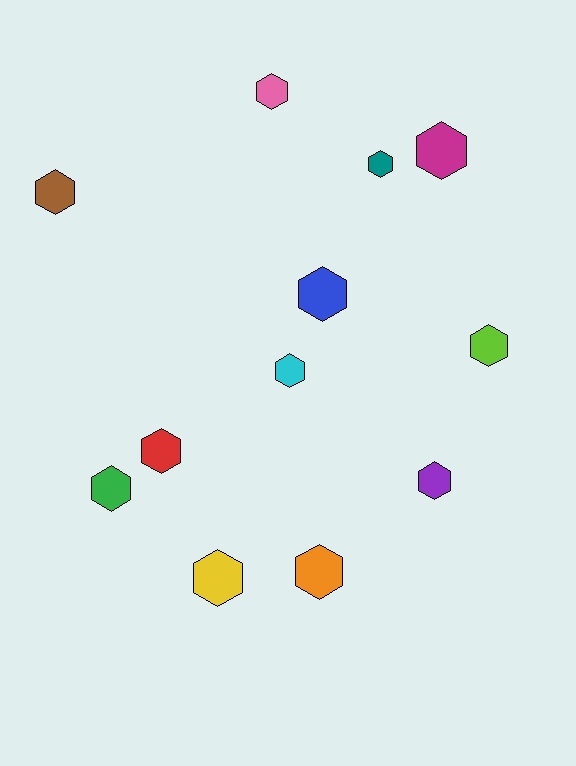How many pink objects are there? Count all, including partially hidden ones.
There is 1 pink object.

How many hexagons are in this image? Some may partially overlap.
There are 12 hexagons.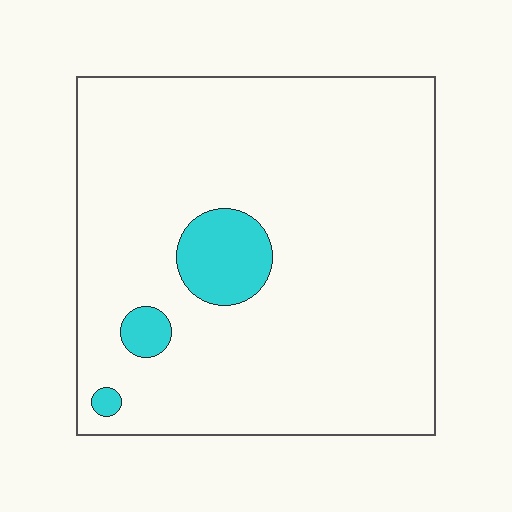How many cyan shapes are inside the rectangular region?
3.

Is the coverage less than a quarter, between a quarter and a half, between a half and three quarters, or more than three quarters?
Less than a quarter.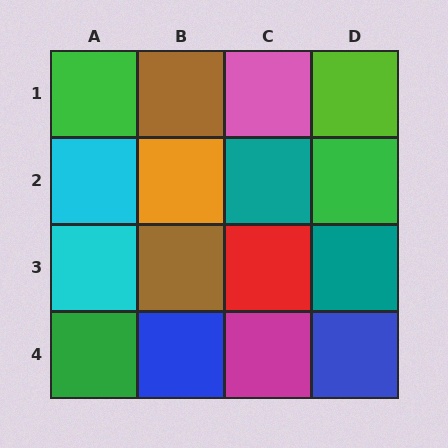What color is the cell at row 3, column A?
Cyan.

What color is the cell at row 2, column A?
Cyan.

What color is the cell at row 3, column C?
Red.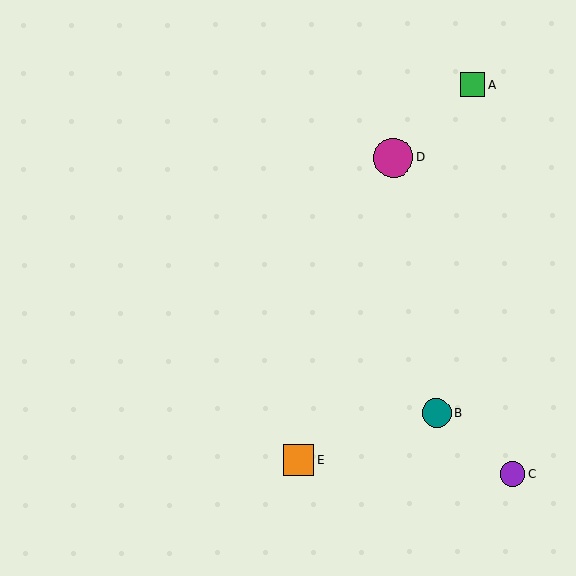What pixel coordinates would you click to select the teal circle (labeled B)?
Click at (436, 413) to select the teal circle B.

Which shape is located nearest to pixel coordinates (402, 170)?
The magenta circle (labeled D) at (394, 158) is nearest to that location.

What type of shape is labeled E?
Shape E is an orange square.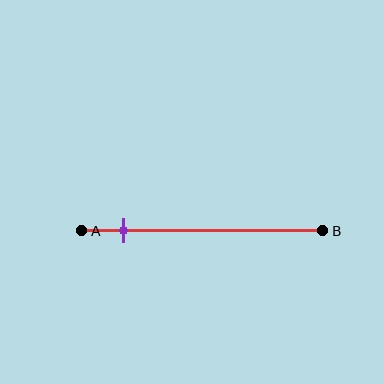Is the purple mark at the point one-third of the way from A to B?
No, the mark is at about 15% from A, not at the 33% one-third point.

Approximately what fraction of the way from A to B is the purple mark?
The purple mark is approximately 15% of the way from A to B.